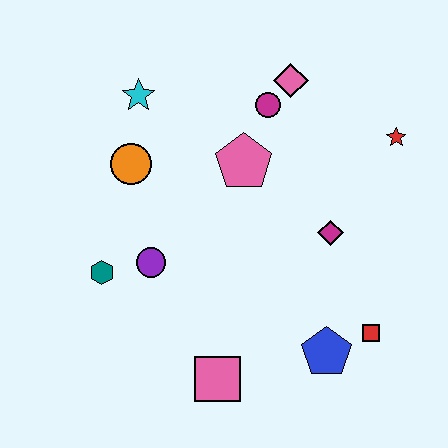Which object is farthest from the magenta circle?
The pink square is farthest from the magenta circle.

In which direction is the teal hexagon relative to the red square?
The teal hexagon is to the left of the red square.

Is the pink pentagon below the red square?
No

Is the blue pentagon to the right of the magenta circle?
Yes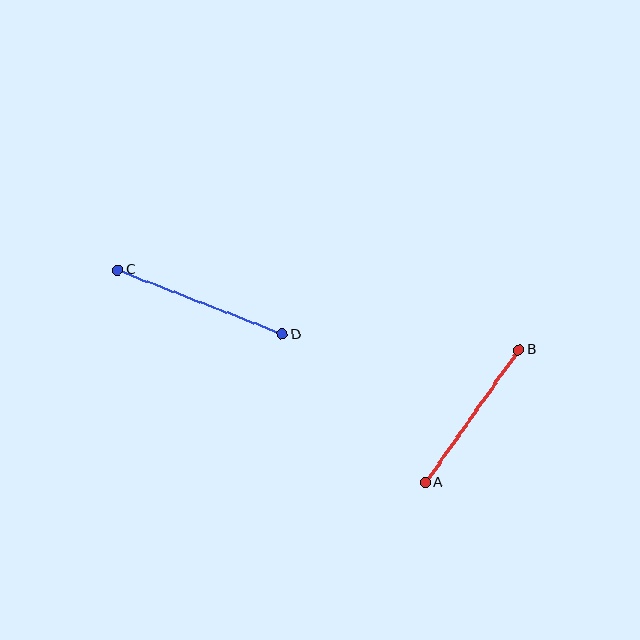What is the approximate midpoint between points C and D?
The midpoint is at approximately (200, 302) pixels.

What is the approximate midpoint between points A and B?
The midpoint is at approximately (472, 416) pixels.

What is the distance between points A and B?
The distance is approximately 162 pixels.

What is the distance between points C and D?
The distance is approximately 177 pixels.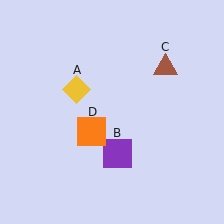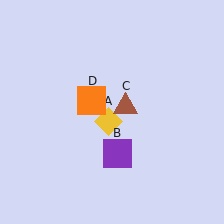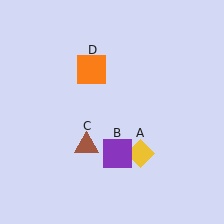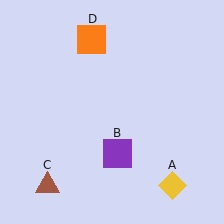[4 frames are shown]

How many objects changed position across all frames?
3 objects changed position: yellow diamond (object A), brown triangle (object C), orange square (object D).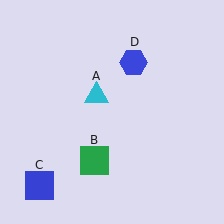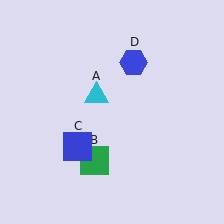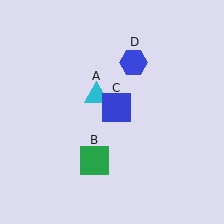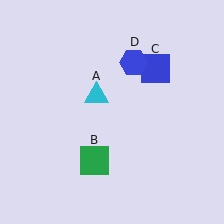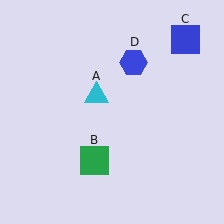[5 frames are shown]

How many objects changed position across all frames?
1 object changed position: blue square (object C).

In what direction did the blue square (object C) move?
The blue square (object C) moved up and to the right.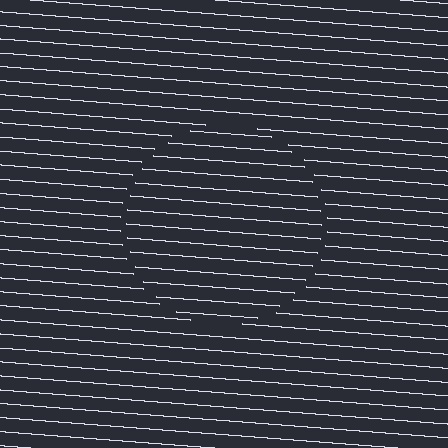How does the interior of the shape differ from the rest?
The interior of the shape contains the same grating, shifted by half a period — the contour is defined by the phase discontinuity where line-ends from the inner and outer gratings abut.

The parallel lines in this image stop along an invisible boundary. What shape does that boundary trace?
An illusory circle. The interior of the shape contains the same grating, shifted by half a period — the contour is defined by the phase discontinuity where line-ends from the inner and outer gratings abut.